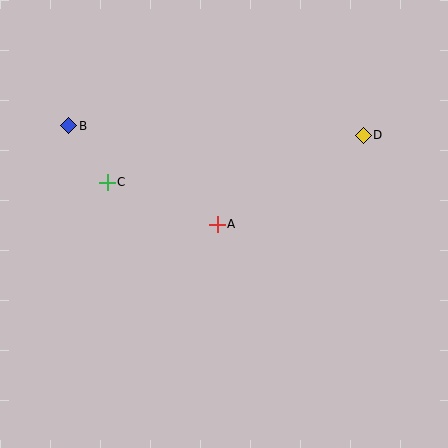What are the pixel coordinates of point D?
Point D is at (363, 135).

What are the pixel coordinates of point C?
Point C is at (107, 182).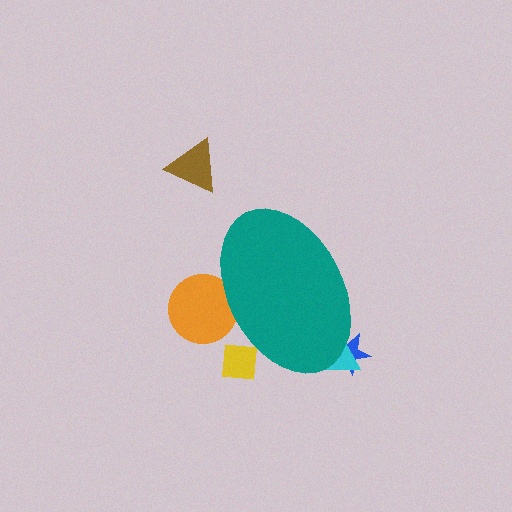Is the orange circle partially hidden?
Yes, the orange circle is partially hidden behind the teal ellipse.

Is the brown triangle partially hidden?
No, the brown triangle is fully visible.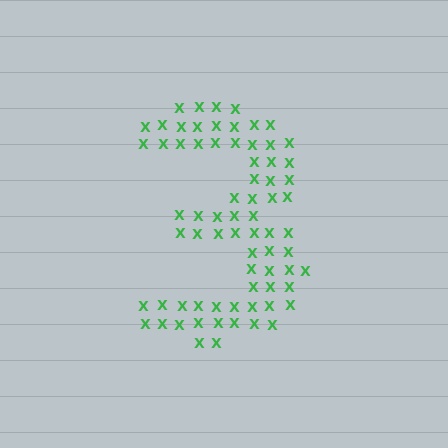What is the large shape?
The large shape is the digit 3.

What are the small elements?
The small elements are letter X's.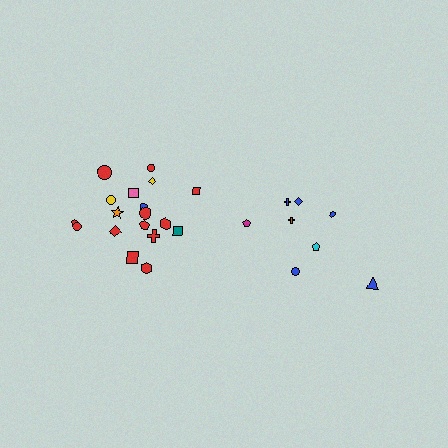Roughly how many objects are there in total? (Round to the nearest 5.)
Roughly 25 objects in total.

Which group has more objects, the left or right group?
The left group.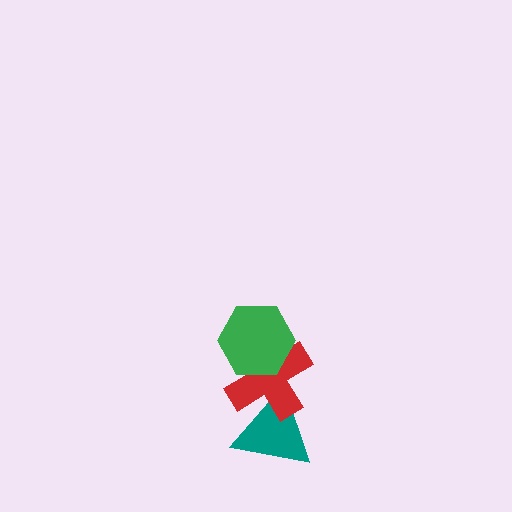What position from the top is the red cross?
The red cross is 2nd from the top.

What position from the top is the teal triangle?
The teal triangle is 3rd from the top.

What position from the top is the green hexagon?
The green hexagon is 1st from the top.